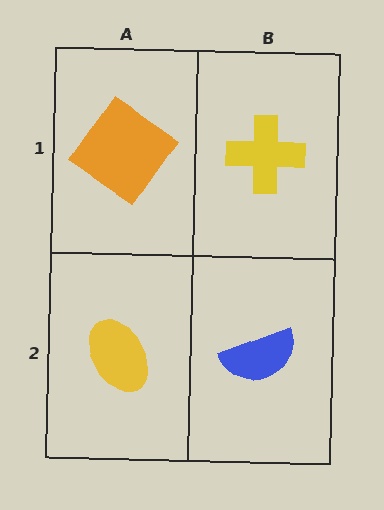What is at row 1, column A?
An orange diamond.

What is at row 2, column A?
A yellow ellipse.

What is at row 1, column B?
A yellow cross.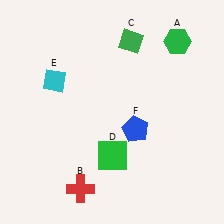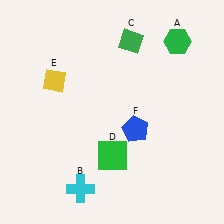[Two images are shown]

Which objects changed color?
B changed from red to cyan. E changed from cyan to yellow.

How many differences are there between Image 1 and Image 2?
There are 2 differences between the two images.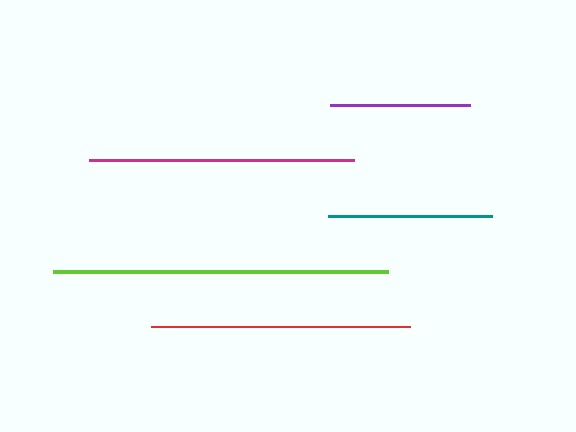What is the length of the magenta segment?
The magenta segment is approximately 264 pixels long.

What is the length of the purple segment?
The purple segment is approximately 139 pixels long.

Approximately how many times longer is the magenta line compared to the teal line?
The magenta line is approximately 1.6 times the length of the teal line.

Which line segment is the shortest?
The purple line is the shortest at approximately 139 pixels.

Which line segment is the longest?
The lime line is the longest at approximately 335 pixels.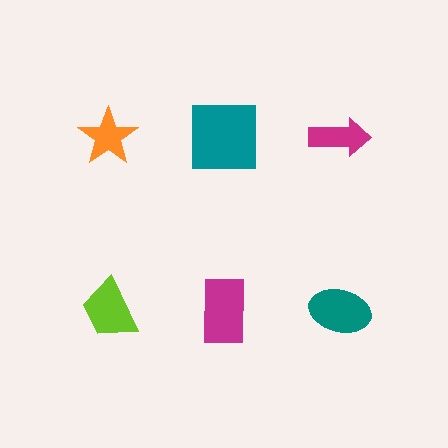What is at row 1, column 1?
An orange star.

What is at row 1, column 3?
A magenta arrow.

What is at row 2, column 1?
A lime trapezoid.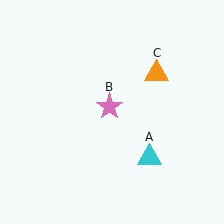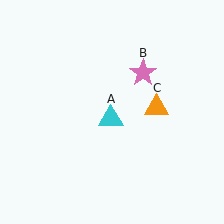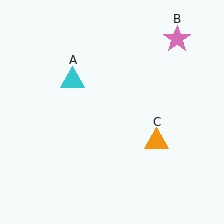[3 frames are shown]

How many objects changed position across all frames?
3 objects changed position: cyan triangle (object A), pink star (object B), orange triangle (object C).